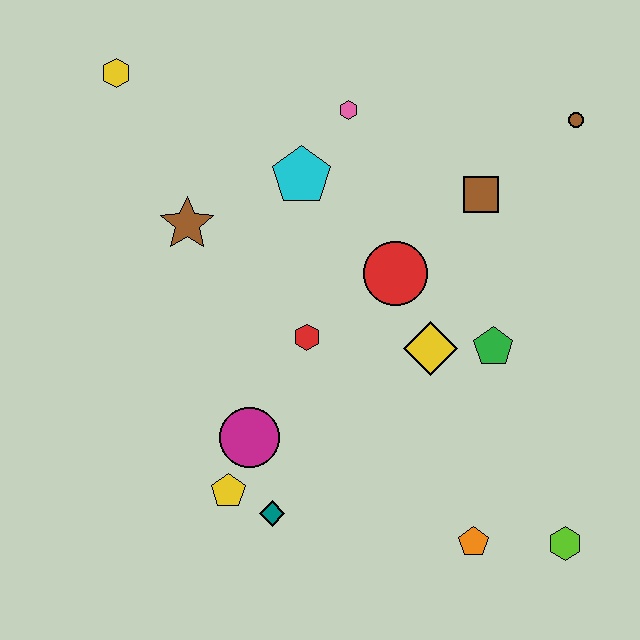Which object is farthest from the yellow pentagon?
The brown circle is farthest from the yellow pentagon.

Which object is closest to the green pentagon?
The yellow diamond is closest to the green pentagon.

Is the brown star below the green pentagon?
No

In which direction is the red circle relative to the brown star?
The red circle is to the right of the brown star.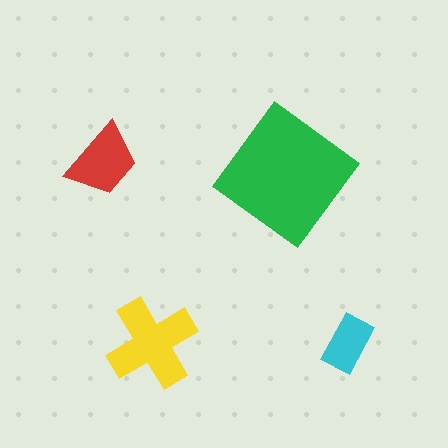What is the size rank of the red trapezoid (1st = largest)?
3rd.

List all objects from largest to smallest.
The green diamond, the yellow cross, the red trapezoid, the cyan rectangle.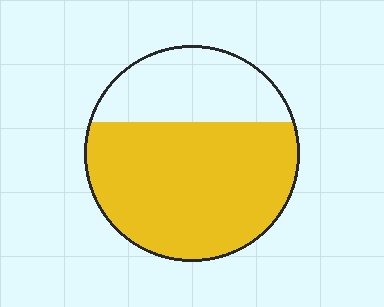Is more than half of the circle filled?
Yes.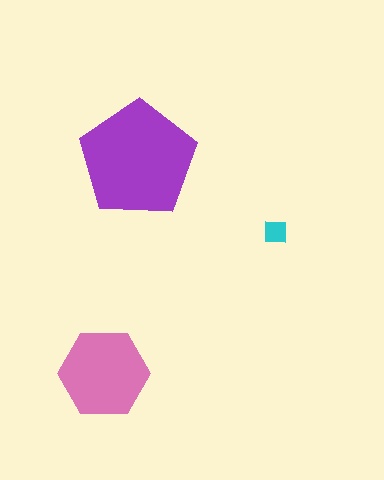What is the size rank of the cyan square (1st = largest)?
3rd.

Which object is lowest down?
The pink hexagon is bottommost.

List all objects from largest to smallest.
The purple pentagon, the pink hexagon, the cyan square.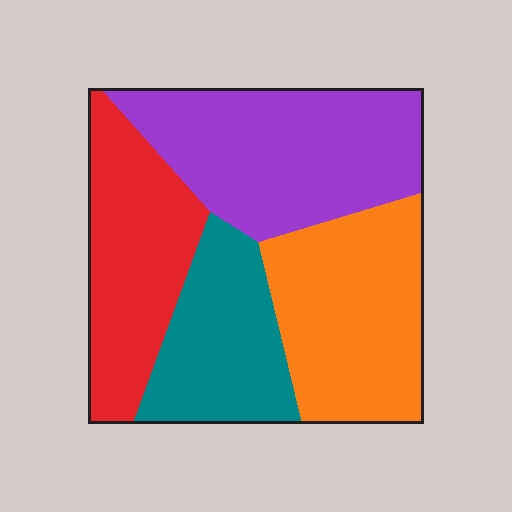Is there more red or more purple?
Purple.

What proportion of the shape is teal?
Teal takes up about one fifth (1/5) of the shape.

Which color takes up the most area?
Purple, at roughly 30%.